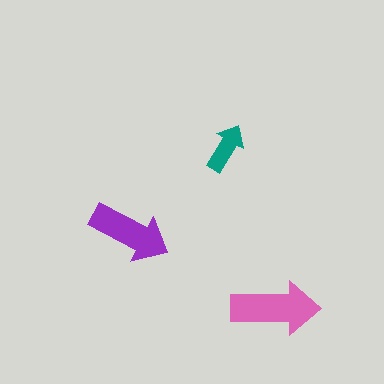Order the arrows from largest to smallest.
the pink one, the purple one, the teal one.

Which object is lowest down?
The pink arrow is bottommost.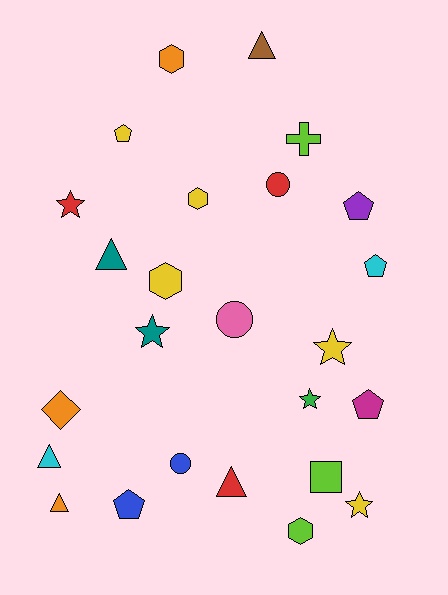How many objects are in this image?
There are 25 objects.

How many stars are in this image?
There are 5 stars.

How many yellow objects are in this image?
There are 5 yellow objects.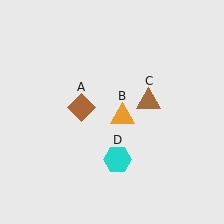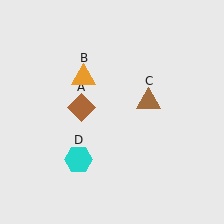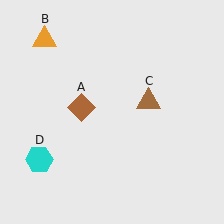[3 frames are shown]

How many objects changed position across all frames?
2 objects changed position: orange triangle (object B), cyan hexagon (object D).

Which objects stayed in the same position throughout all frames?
Brown diamond (object A) and brown triangle (object C) remained stationary.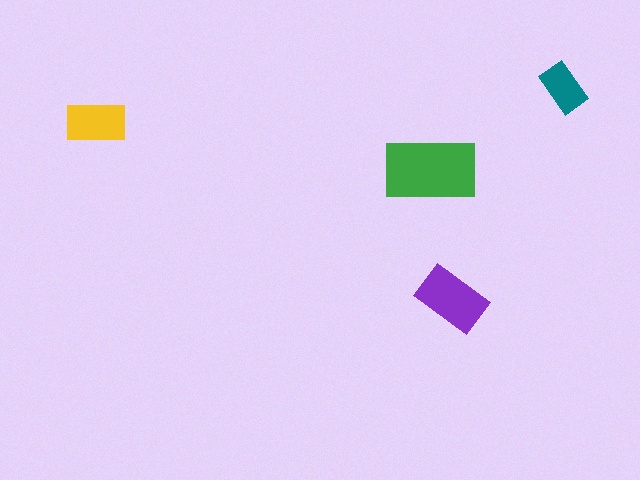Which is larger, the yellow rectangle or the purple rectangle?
The purple one.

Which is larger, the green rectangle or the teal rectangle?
The green one.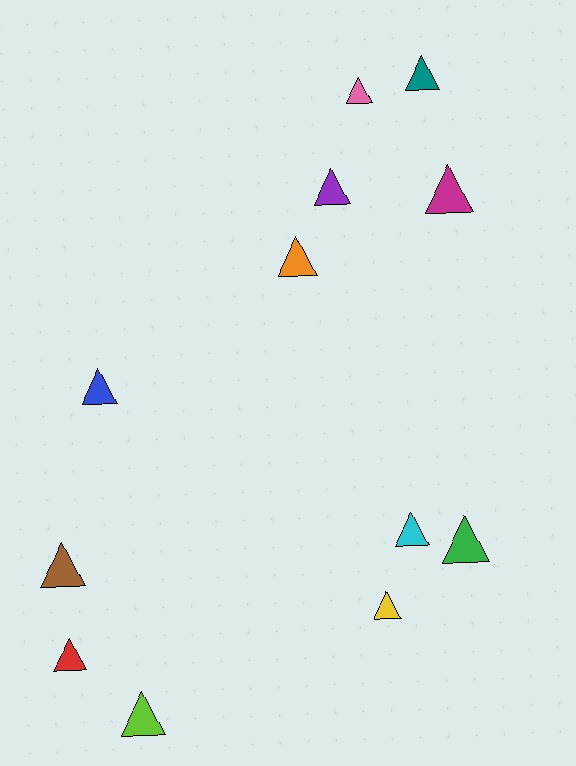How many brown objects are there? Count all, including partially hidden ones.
There is 1 brown object.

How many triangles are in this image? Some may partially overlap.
There are 12 triangles.